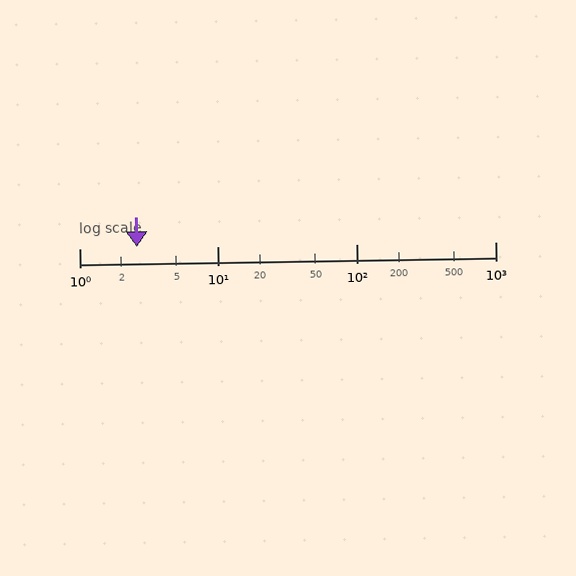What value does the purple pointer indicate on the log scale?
The pointer indicates approximately 2.6.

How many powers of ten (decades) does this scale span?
The scale spans 3 decades, from 1 to 1000.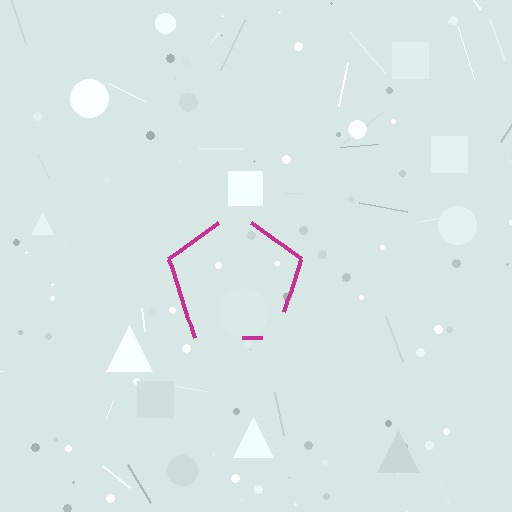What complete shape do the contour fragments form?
The contour fragments form a pentagon.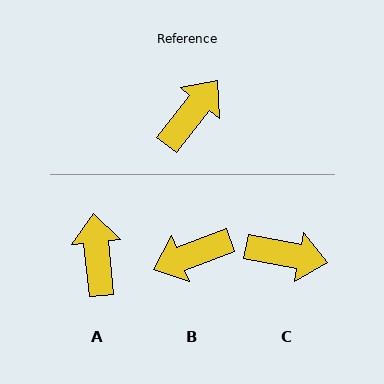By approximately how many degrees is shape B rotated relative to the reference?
Approximately 149 degrees counter-clockwise.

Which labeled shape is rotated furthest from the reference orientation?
B, about 149 degrees away.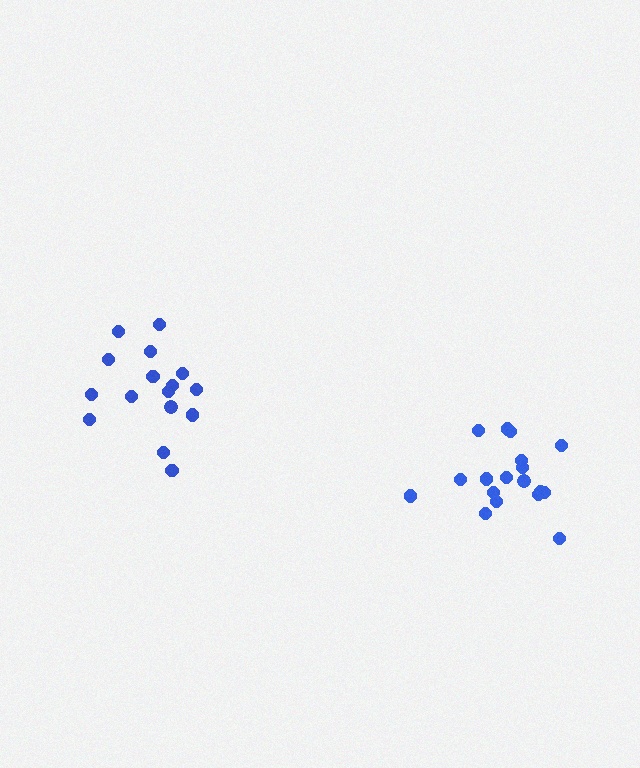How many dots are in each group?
Group 1: 18 dots, Group 2: 16 dots (34 total).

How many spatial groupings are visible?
There are 2 spatial groupings.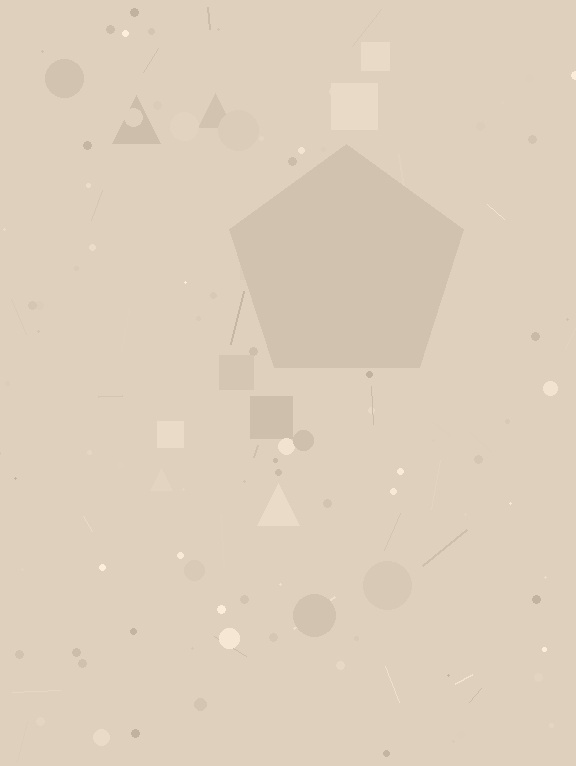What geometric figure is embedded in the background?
A pentagon is embedded in the background.